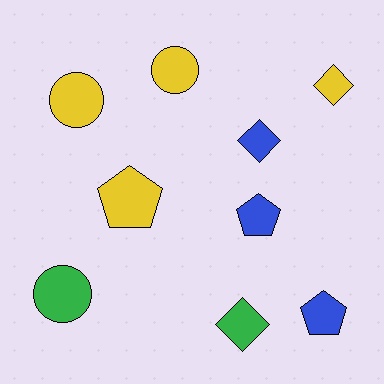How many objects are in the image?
There are 9 objects.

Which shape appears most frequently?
Pentagon, with 3 objects.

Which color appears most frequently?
Yellow, with 4 objects.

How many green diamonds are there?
There is 1 green diamond.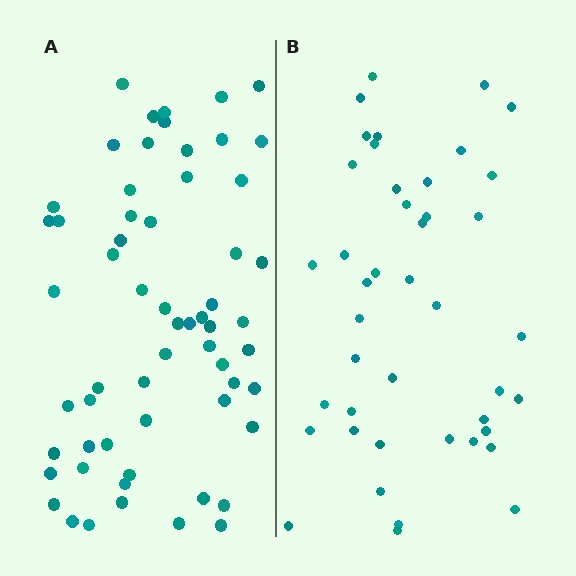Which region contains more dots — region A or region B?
Region A (the left region) has more dots.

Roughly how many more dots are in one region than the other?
Region A has approximately 15 more dots than region B.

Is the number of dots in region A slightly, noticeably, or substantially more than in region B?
Region A has noticeably more, but not dramatically so. The ratio is roughly 1.4 to 1.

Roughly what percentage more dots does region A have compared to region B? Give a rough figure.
About 40% more.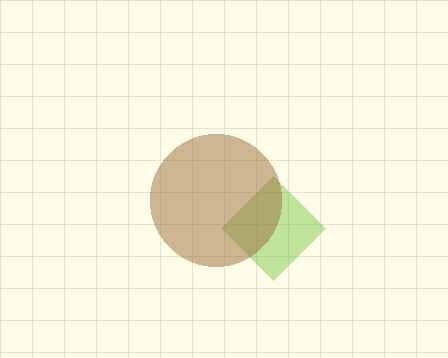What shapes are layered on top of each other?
The layered shapes are: a lime diamond, a brown circle.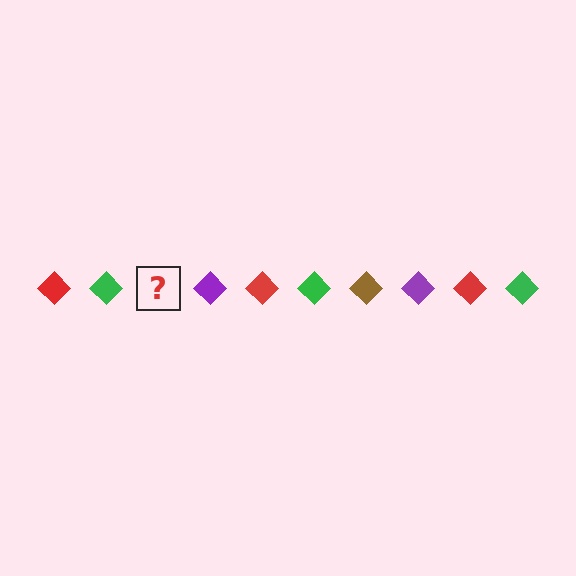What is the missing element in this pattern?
The missing element is a brown diamond.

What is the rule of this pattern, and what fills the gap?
The rule is that the pattern cycles through red, green, brown, purple diamonds. The gap should be filled with a brown diamond.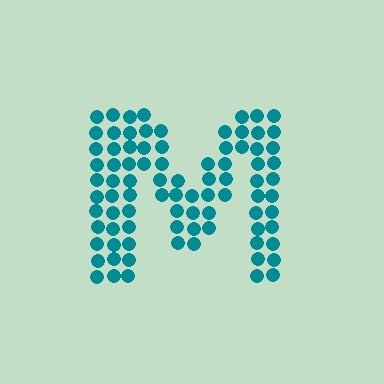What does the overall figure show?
The overall figure shows the letter M.